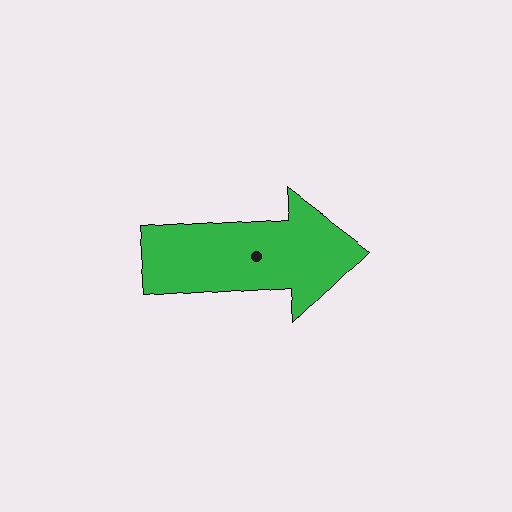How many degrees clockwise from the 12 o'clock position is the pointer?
Approximately 86 degrees.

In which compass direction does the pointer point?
East.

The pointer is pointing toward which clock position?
Roughly 3 o'clock.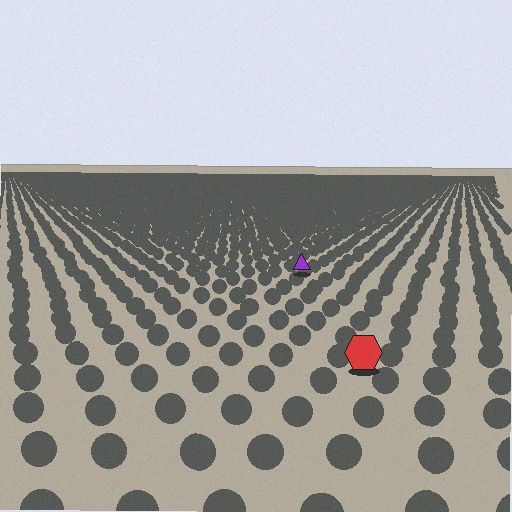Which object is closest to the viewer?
The red hexagon is closest. The texture marks near it are larger and more spread out.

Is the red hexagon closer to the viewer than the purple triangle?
Yes. The red hexagon is closer — you can tell from the texture gradient: the ground texture is coarser near it.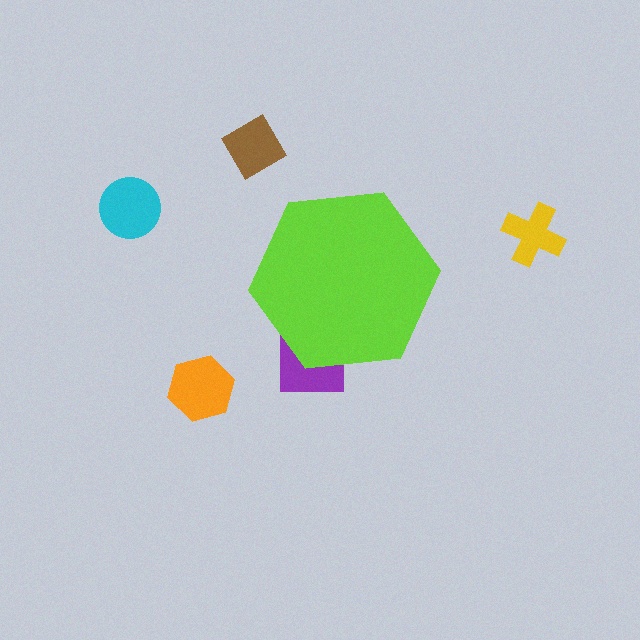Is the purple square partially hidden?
Yes, the purple square is partially hidden behind the lime hexagon.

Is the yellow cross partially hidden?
No, the yellow cross is fully visible.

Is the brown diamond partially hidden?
No, the brown diamond is fully visible.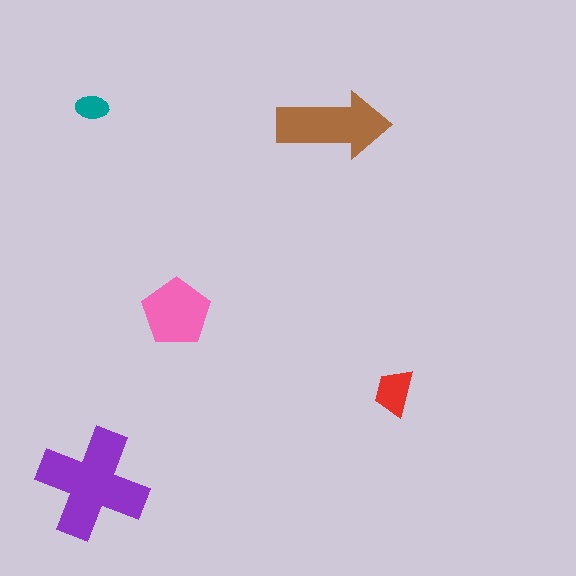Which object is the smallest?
The teal ellipse.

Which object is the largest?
The purple cross.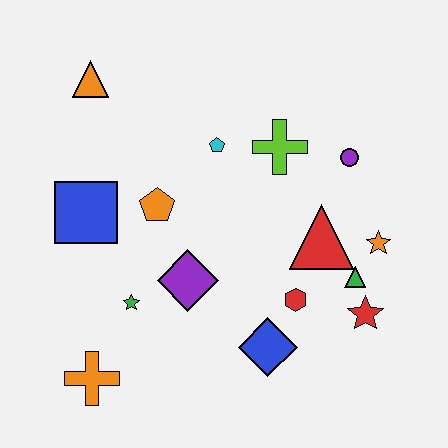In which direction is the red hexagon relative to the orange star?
The red hexagon is to the left of the orange star.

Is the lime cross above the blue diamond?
Yes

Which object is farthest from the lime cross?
The orange cross is farthest from the lime cross.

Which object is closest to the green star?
The purple diamond is closest to the green star.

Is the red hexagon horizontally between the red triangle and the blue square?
Yes